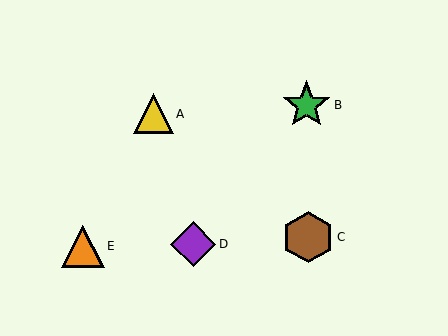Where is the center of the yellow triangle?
The center of the yellow triangle is at (153, 114).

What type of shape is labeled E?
Shape E is an orange triangle.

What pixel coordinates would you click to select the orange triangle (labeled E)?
Click at (83, 246) to select the orange triangle E.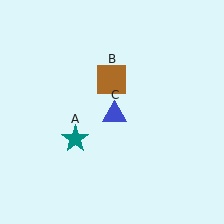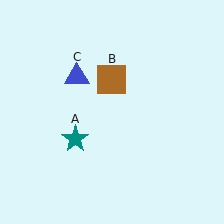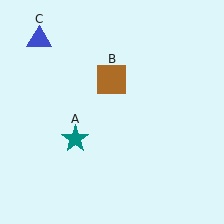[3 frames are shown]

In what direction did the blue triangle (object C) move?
The blue triangle (object C) moved up and to the left.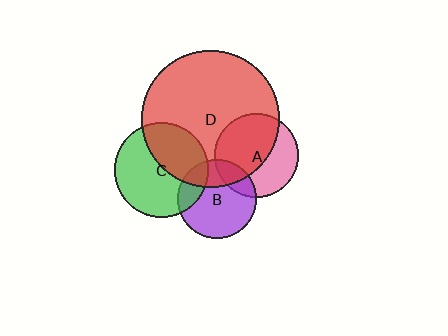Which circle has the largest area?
Circle D (red).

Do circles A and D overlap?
Yes.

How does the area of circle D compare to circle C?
Approximately 2.1 times.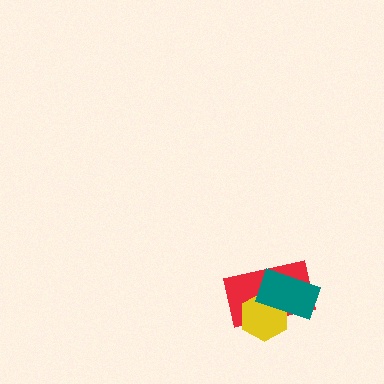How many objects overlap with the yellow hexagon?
2 objects overlap with the yellow hexagon.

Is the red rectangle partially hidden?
Yes, it is partially covered by another shape.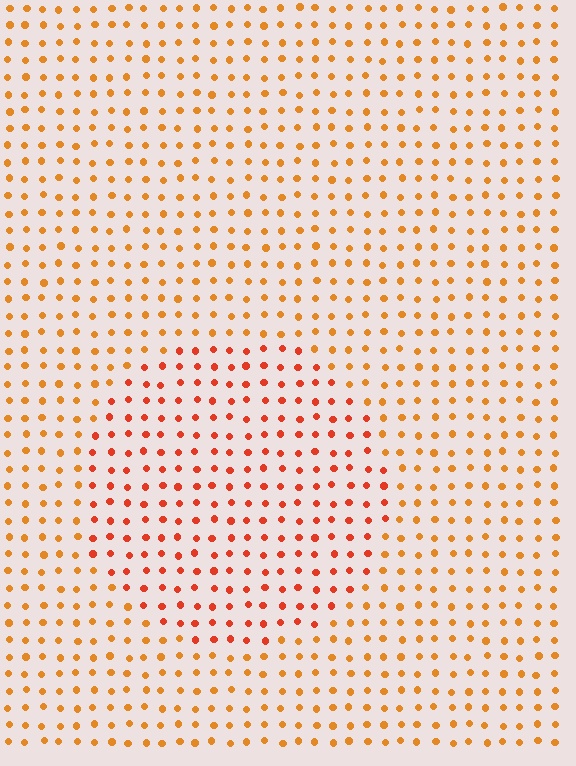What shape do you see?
I see a circle.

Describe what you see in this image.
The image is filled with small orange elements in a uniform arrangement. A circle-shaped region is visible where the elements are tinted to a slightly different hue, forming a subtle color boundary.